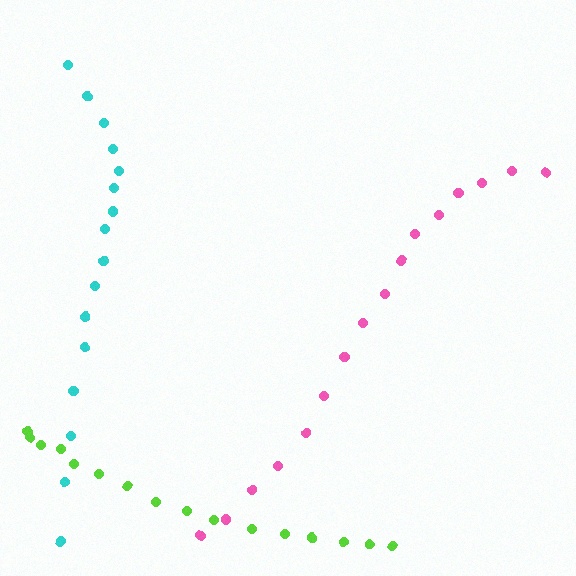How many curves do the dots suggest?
There are 3 distinct paths.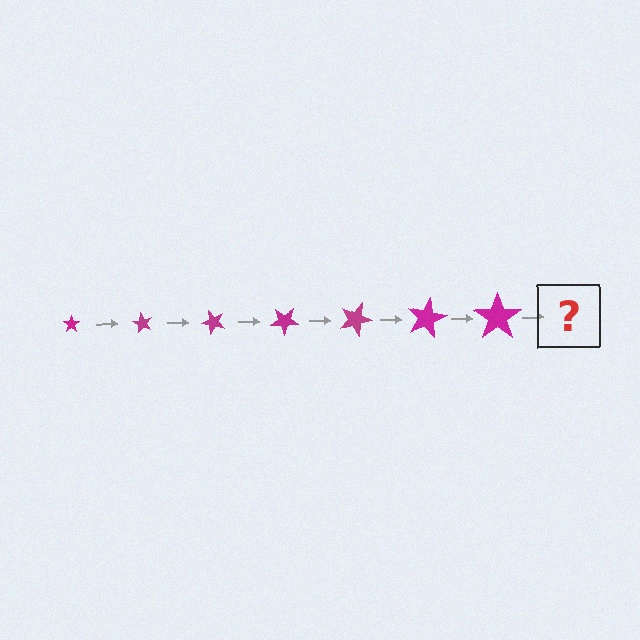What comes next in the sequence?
The next element should be a star, larger than the previous one and rotated 420 degrees from the start.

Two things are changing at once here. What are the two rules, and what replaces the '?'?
The two rules are that the star grows larger each step and it rotates 60 degrees each step. The '?' should be a star, larger than the previous one and rotated 420 degrees from the start.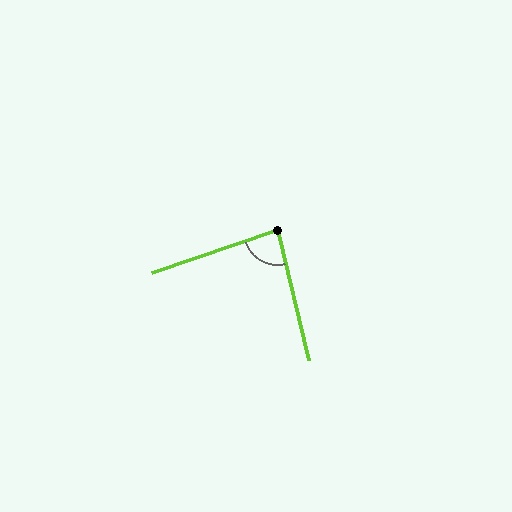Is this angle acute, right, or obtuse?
It is acute.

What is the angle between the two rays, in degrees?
Approximately 84 degrees.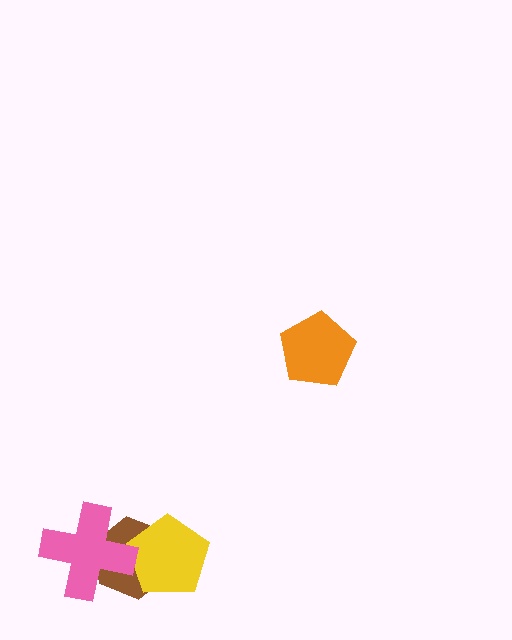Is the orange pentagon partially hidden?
No, no other shape covers it.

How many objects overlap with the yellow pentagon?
2 objects overlap with the yellow pentagon.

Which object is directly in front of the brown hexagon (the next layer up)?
The yellow pentagon is directly in front of the brown hexagon.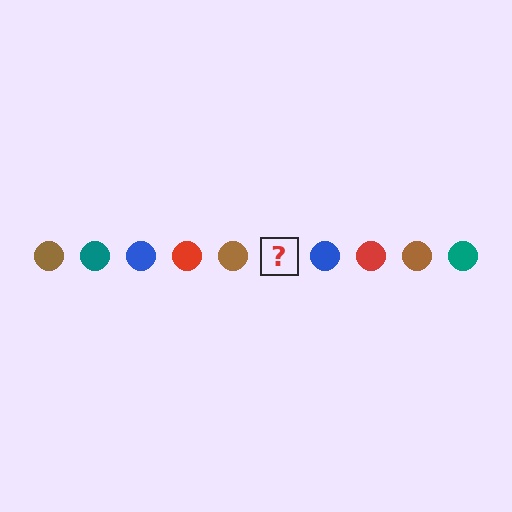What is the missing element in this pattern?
The missing element is a teal circle.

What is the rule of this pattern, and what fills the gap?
The rule is that the pattern cycles through brown, teal, blue, red circles. The gap should be filled with a teal circle.